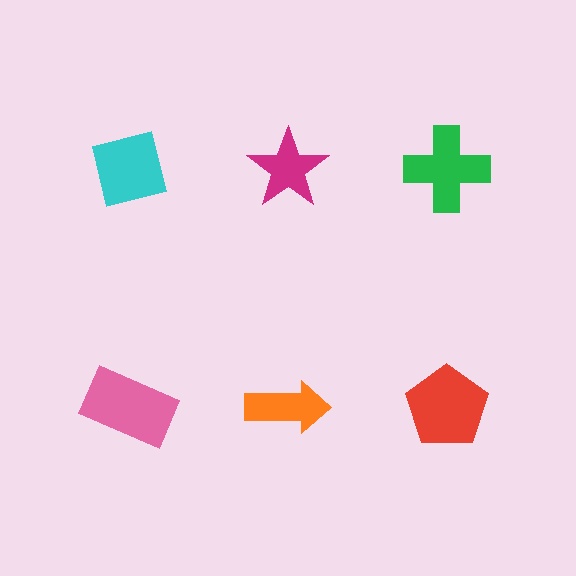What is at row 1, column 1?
A cyan square.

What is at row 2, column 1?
A pink rectangle.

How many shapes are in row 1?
3 shapes.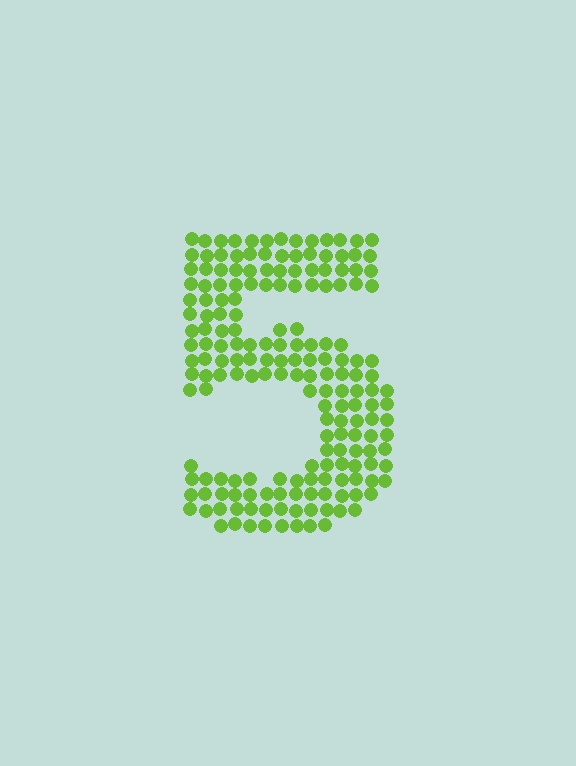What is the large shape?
The large shape is the digit 5.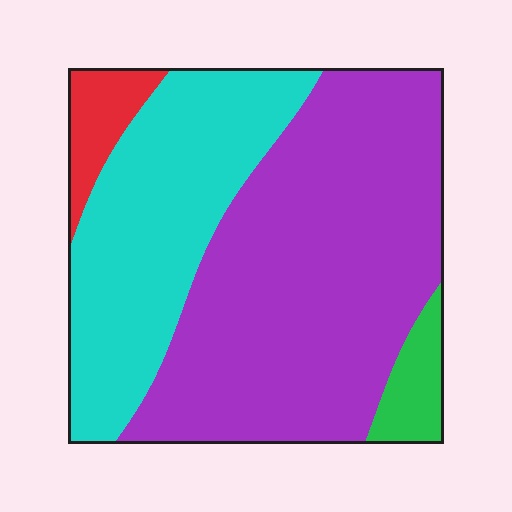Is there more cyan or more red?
Cyan.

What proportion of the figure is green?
Green covers roughly 5% of the figure.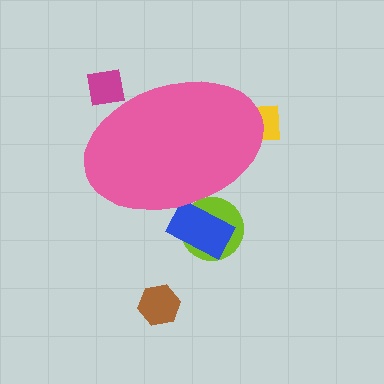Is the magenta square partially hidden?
Yes, the magenta square is partially hidden behind the pink ellipse.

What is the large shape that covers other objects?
A pink ellipse.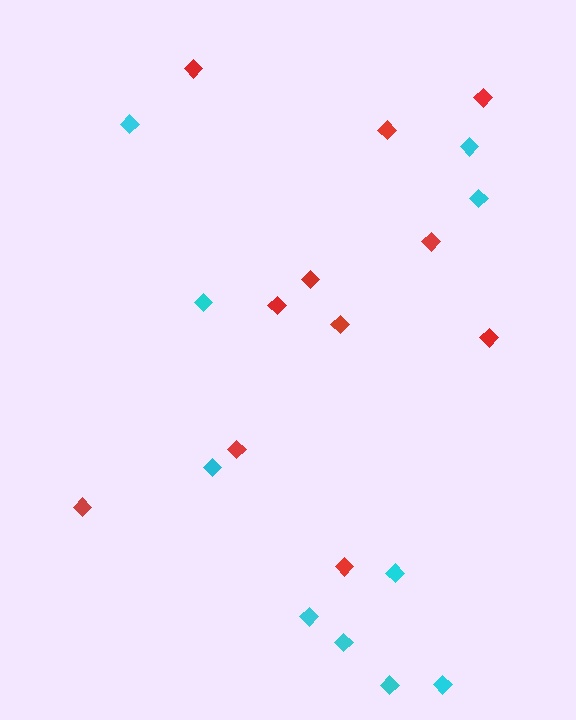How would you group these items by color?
There are 2 groups: one group of red diamonds (11) and one group of cyan diamonds (10).